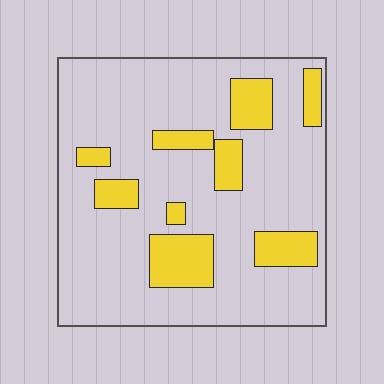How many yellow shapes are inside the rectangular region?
9.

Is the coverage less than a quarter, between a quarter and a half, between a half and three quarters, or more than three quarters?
Less than a quarter.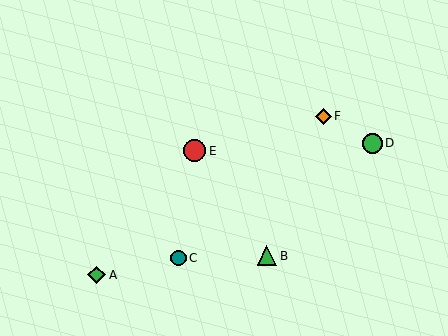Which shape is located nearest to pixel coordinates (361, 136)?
The green circle (labeled D) at (372, 143) is nearest to that location.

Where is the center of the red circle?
The center of the red circle is at (194, 151).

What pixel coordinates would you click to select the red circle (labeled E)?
Click at (194, 151) to select the red circle E.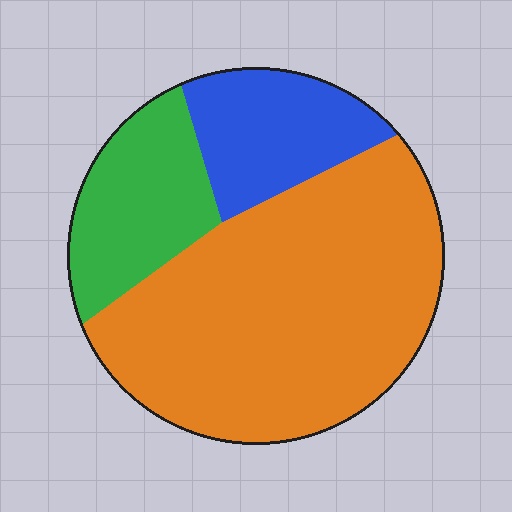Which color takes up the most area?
Orange, at roughly 65%.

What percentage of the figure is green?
Green takes up about one fifth (1/5) of the figure.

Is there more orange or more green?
Orange.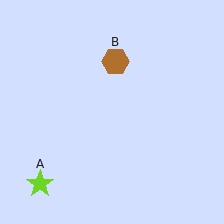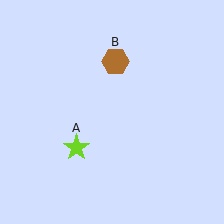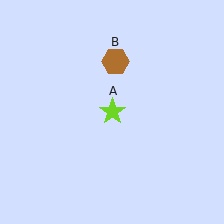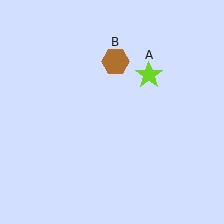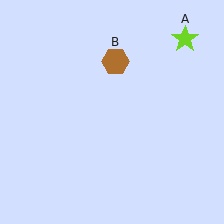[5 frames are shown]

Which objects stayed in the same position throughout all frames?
Brown hexagon (object B) remained stationary.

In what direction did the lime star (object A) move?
The lime star (object A) moved up and to the right.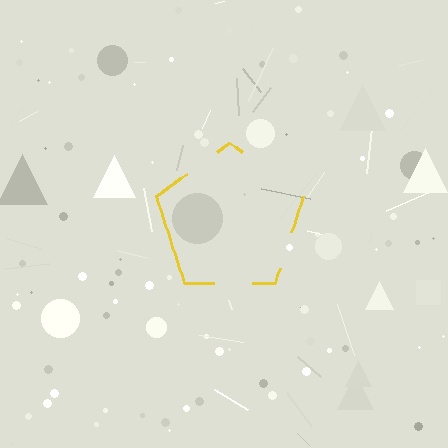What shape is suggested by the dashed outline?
The dashed outline suggests a pentagon.